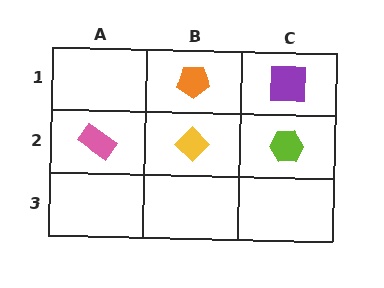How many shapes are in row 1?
2 shapes.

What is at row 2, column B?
A yellow diamond.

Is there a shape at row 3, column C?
No, that cell is empty.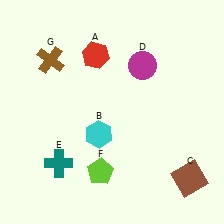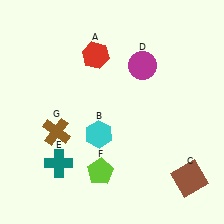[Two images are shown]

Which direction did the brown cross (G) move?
The brown cross (G) moved down.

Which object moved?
The brown cross (G) moved down.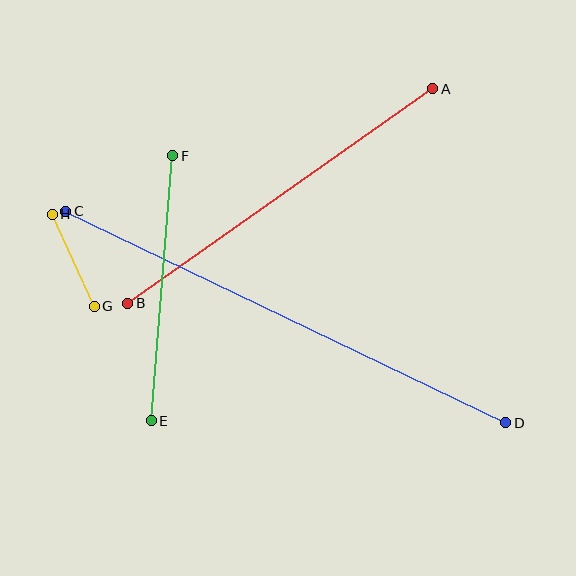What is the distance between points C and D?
The distance is approximately 488 pixels.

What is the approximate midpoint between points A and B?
The midpoint is at approximately (280, 196) pixels.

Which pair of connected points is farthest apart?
Points C and D are farthest apart.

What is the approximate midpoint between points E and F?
The midpoint is at approximately (162, 288) pixels.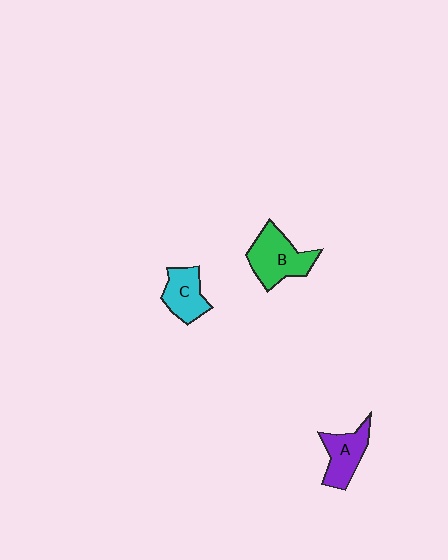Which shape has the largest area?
Shape B (green).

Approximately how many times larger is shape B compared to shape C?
Approximately 1.4 times.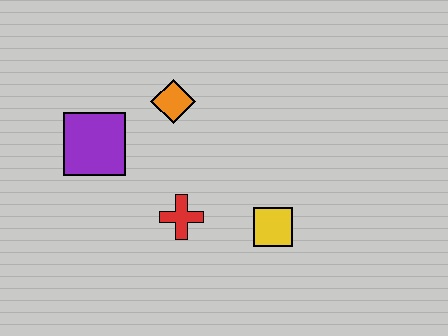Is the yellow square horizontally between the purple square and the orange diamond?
No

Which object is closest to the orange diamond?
The purple square is closest to the orange diamond.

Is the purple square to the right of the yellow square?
No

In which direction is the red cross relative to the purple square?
The red cross is to the right of the purple square.